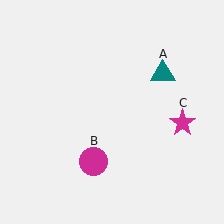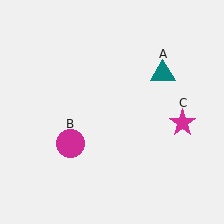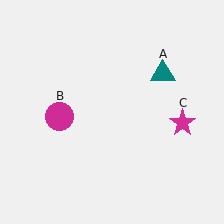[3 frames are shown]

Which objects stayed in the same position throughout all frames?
Teal triangle (object A) and magenta star (object C) remained stationary.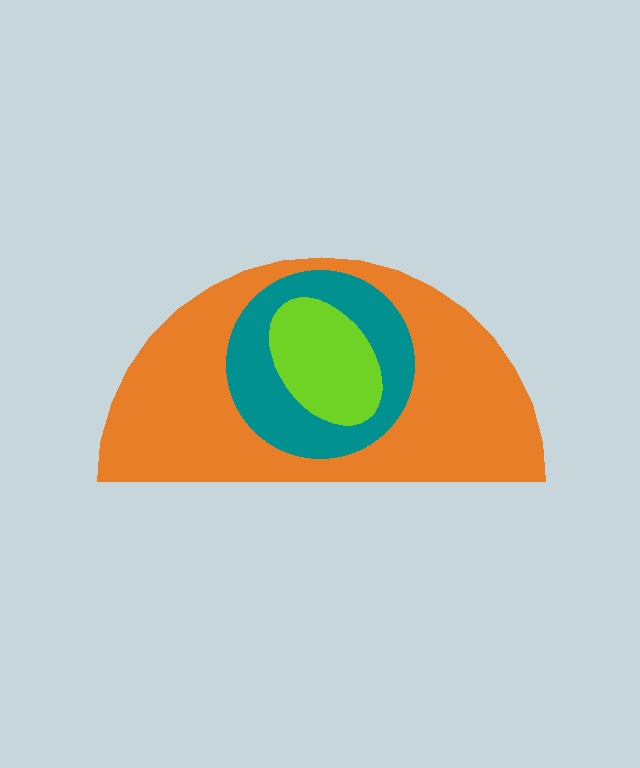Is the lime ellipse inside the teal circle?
Yes.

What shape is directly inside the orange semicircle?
The teal circle.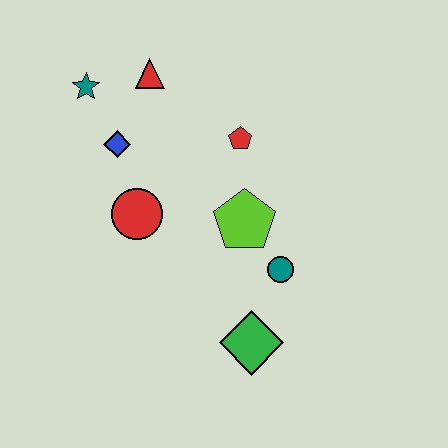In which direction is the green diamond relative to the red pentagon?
The green diamond is below the red pentagon.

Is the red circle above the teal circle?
Yes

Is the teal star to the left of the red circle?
Yes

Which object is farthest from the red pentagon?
The green diamond is farthest from the red pentagon.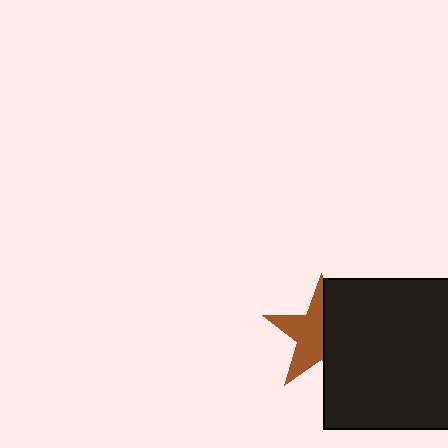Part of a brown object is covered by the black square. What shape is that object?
It is a star.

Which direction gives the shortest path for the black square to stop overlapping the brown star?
Moving right gives the shortest separation.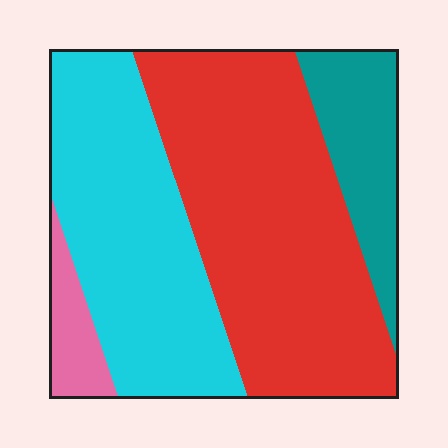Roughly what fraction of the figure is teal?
Teal covers about 15% of the figure.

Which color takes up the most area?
Red, at roughly 45%.